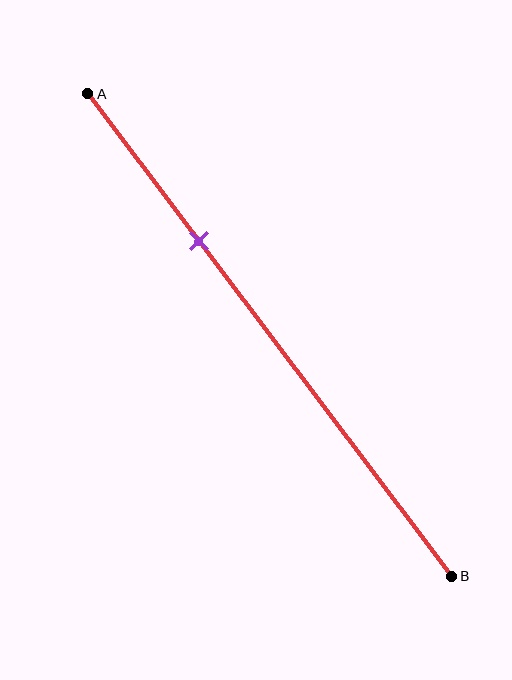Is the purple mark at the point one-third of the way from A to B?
Yes, the mark is approximately at the one-third point.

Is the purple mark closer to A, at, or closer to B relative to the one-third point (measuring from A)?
The purple mark is approximately at the one-third point of segment AB.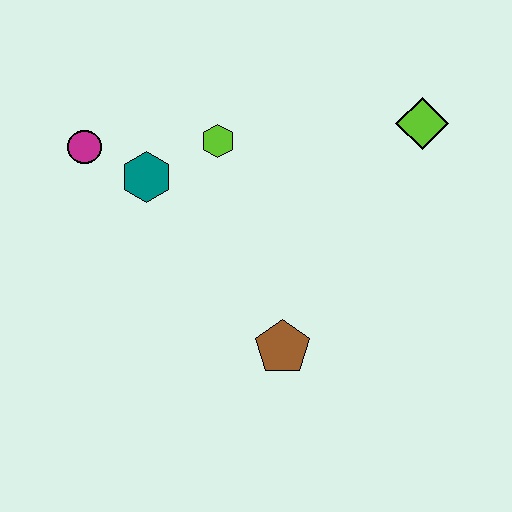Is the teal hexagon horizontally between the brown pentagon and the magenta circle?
Yes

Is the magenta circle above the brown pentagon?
Yes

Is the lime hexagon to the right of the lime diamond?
No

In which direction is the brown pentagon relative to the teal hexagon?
The brown pentagon is below the teal hexagon.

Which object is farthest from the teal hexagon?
The lime diamond is farthest from the teal hexagon.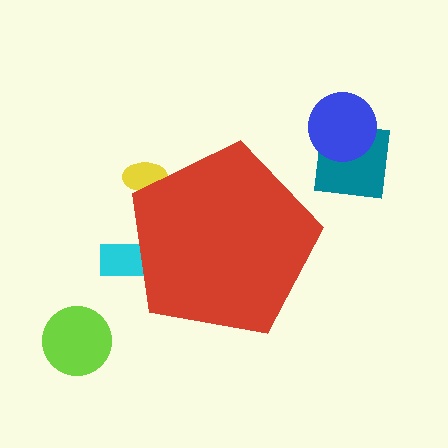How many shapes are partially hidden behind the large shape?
2 shapes are partially hidden.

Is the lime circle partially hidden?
No, the lime circle is fully visible.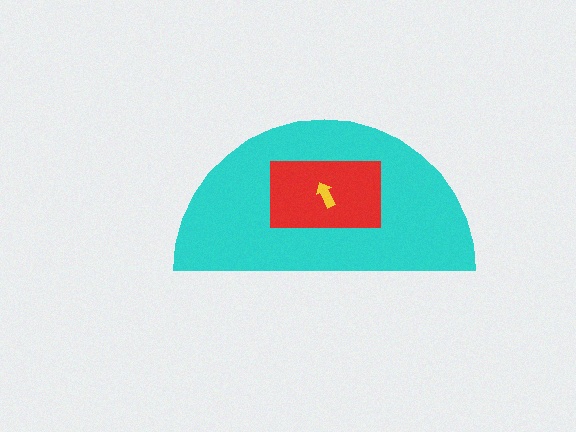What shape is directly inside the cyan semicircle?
The red rectangle.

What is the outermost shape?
The cyan semicircle.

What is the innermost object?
The yellow arrow.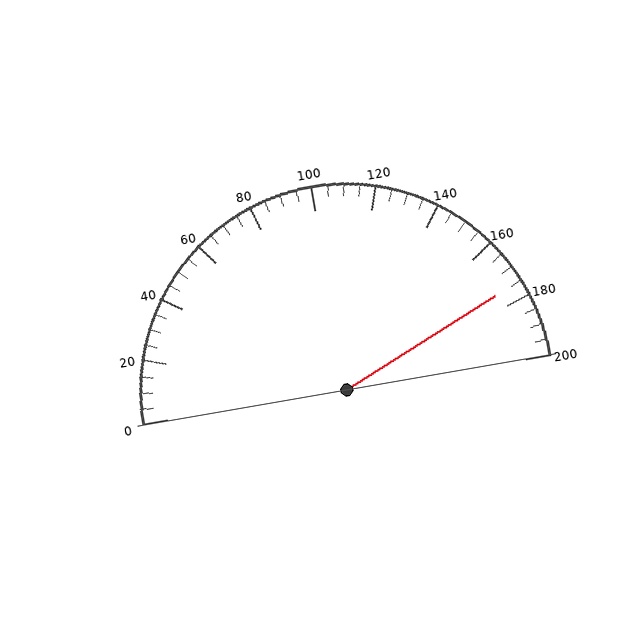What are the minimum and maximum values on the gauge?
The gauge ranges from 0 to 200.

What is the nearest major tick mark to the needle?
The nearest major tick mark is 180.